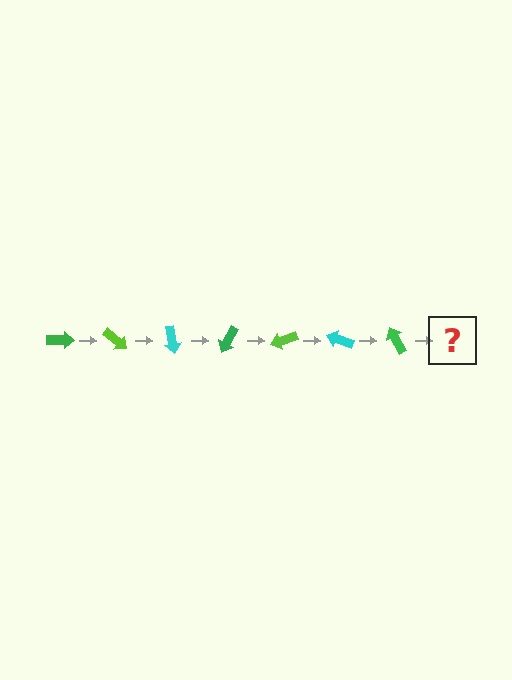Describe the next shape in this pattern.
It should be a lime arrow, rotated 280 degrees from the start.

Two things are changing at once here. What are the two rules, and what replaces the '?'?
The two rules are that it rotates 40 degrees each step and the color cycles through green, lime, and cyan. The '?' should be a lime arrow, rotated 280 degrees from the start.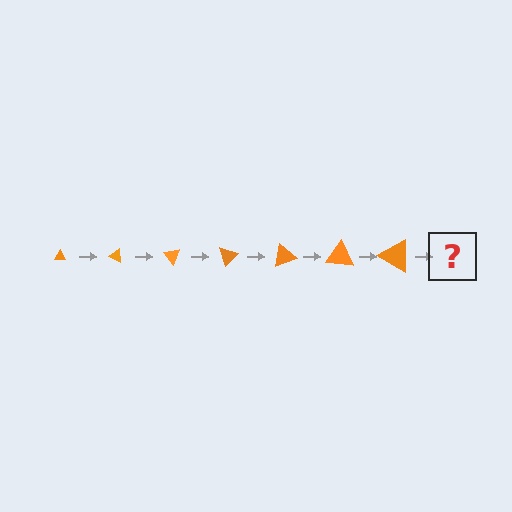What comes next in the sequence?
The next element should be a triangle, larger than the previous one and rotated 175 degrees from the start.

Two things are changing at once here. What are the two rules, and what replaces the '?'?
The two rules are that the triangle grows larger each step and it rotates 25 degrees each step. The '?' should be a triangle, larger than the previous one and rotated 175 degrees from the start.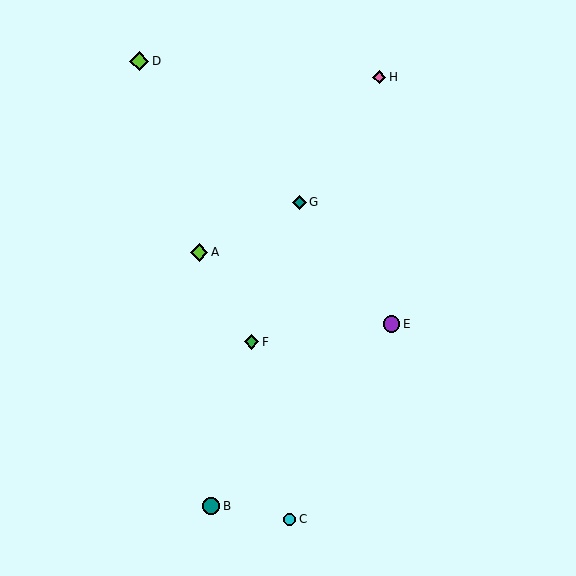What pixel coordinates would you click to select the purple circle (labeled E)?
Click at (392, 324) to select the purple circle E.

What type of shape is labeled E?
Shape E is a purple circle.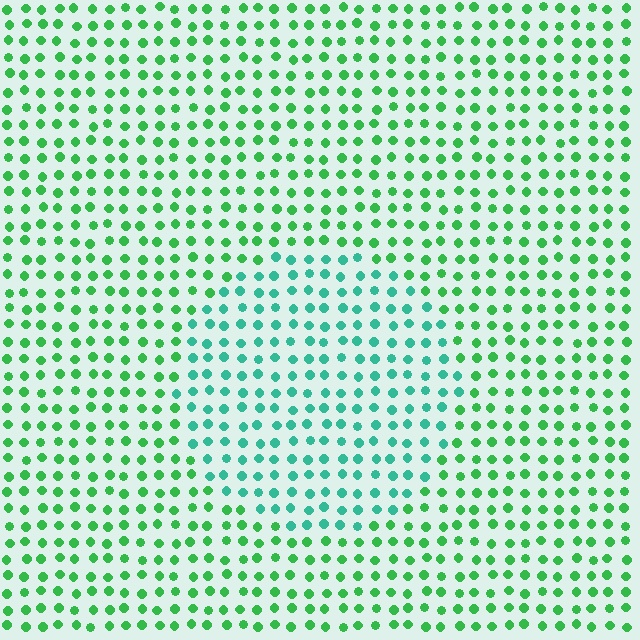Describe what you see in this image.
The image is filled with small green elements in a uniform arrangement. A circle-shaped region is visible where the elements are tinted to a slightly different hue, forming a subtle color boundary.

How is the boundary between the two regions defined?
The boundary is defined purely by a slight shift in hue (about 35 degrees). Spacing, size, and orientation are identical on both sides.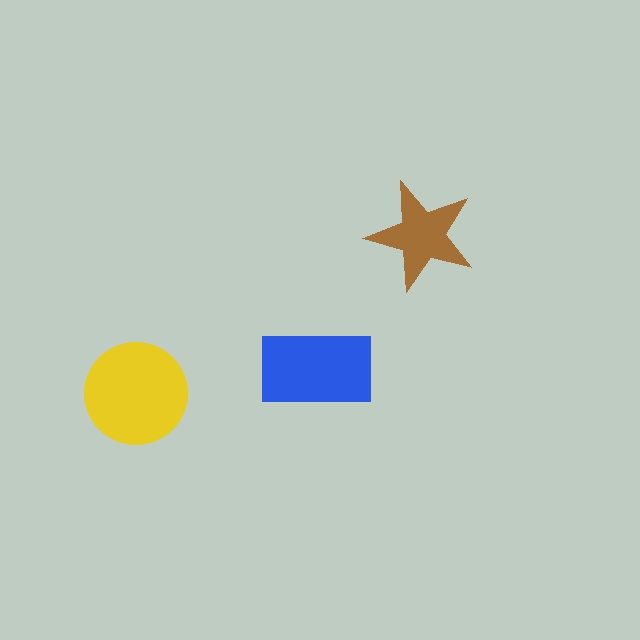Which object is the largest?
The yellow circle.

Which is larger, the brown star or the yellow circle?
The yellow circle.